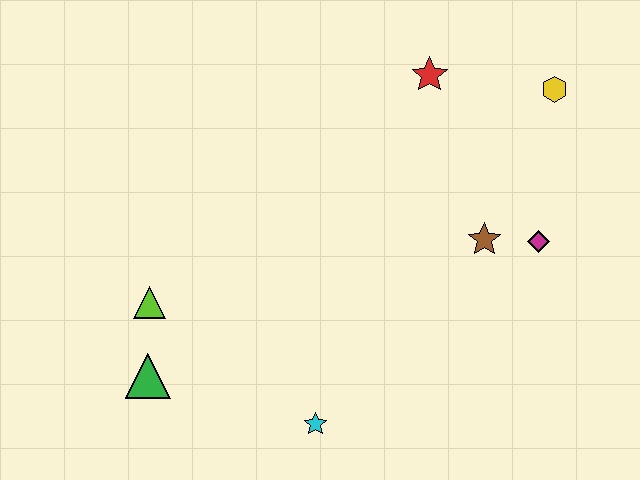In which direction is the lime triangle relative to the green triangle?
The lime triangle is above the green triangle.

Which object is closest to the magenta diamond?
The brown star is closest to the magenta diamond.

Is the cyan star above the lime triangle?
No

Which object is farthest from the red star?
The green triangle is farthest from the red star.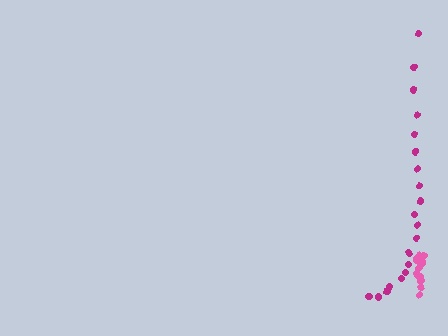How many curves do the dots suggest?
There are 2 distinct paths.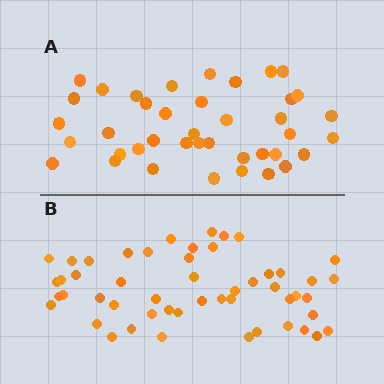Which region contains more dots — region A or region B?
Region B (the bottom region) has more dots.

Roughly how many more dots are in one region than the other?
Region B has roughly 12 or so more dots than region A.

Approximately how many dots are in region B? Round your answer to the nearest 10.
About 50 dots. (The exact count is 51, which rounds to 50.)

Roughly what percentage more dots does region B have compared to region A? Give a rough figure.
About 30% more.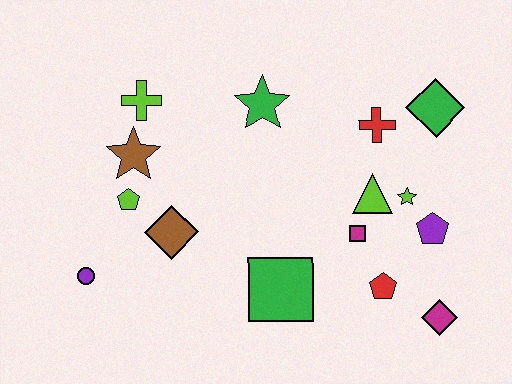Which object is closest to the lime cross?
The brown star is closest to the lime cross.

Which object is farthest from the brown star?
The magenta diamond is farthest from the brown star.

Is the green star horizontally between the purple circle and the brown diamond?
No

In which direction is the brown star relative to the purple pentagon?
The brown star is to the left of the purple pentagon.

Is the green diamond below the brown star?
No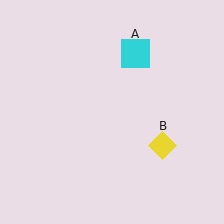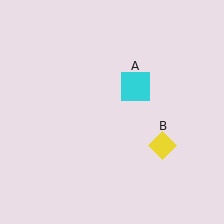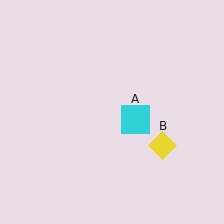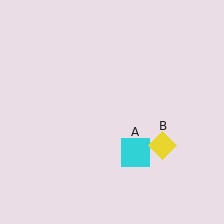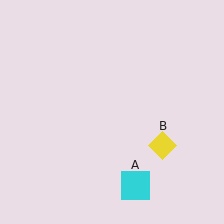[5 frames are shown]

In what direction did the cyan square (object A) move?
The cyan square (object A) moved down.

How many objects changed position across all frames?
1 object changed position: cyan square (object A).